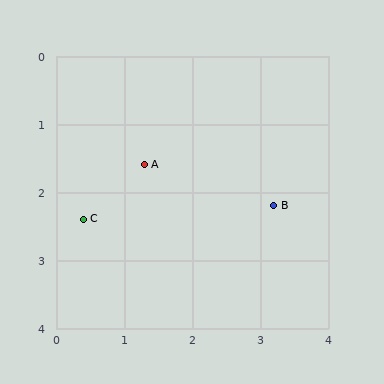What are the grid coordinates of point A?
Point A is at approximately (1.3, 1.6).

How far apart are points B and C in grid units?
Points B and C are about 2.8 grid units apart.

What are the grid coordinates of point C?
Point C is at approximately (0.4, 2.4).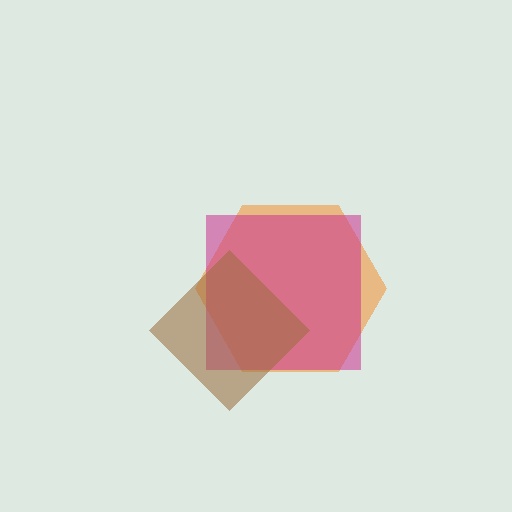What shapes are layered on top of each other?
The layered shapes are: an orange hexagon, a magenta square, a brown diamond.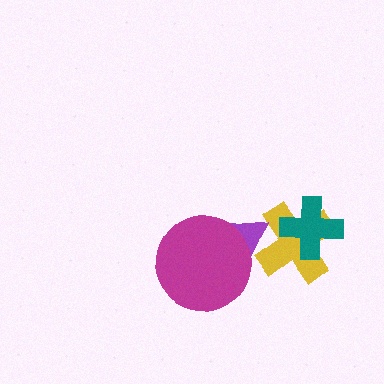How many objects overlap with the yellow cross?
2 objects overlap with the yellow cross.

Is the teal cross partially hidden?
No, no other shape covers it.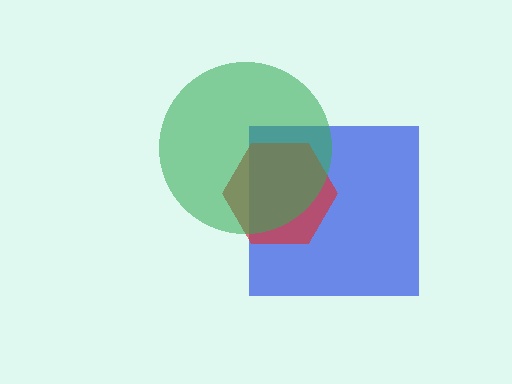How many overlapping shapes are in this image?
There are 3 overlapping shapes in the image.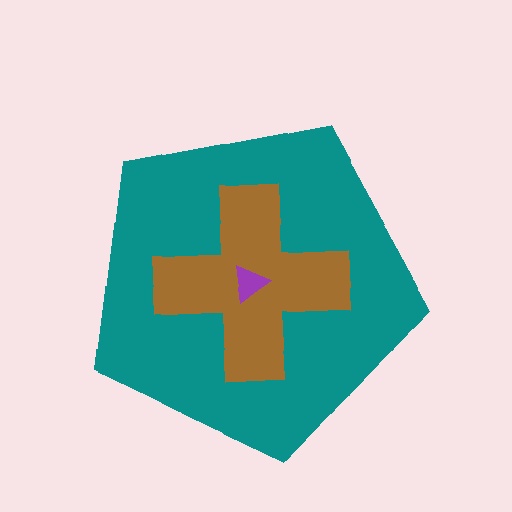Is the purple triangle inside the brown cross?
Yes.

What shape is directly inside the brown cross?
The purple triangle.